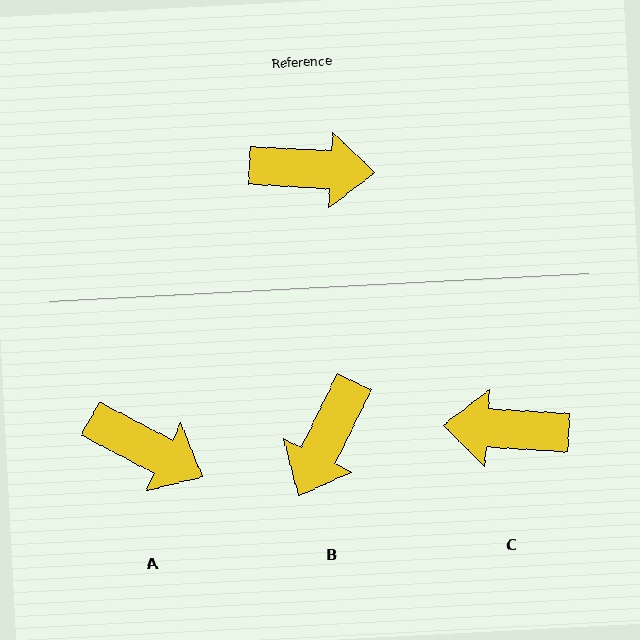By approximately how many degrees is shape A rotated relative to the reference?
Approximately 24 degrees clockwise.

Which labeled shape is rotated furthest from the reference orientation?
C, about 180 degrees away.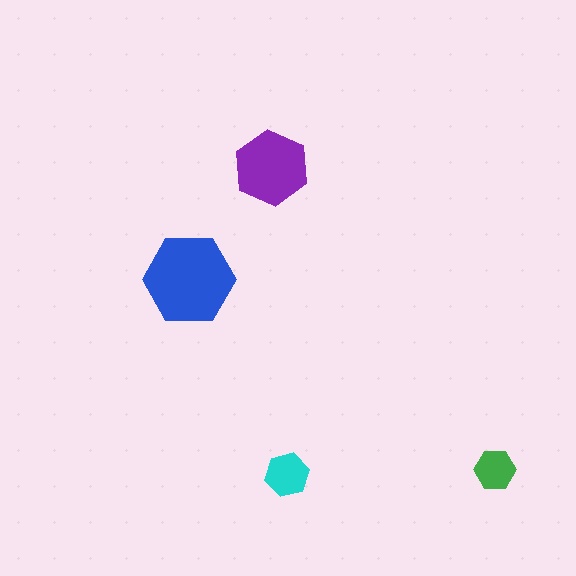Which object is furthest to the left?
The blue hexagon is leftmost.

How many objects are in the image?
There are 4 objects in the image.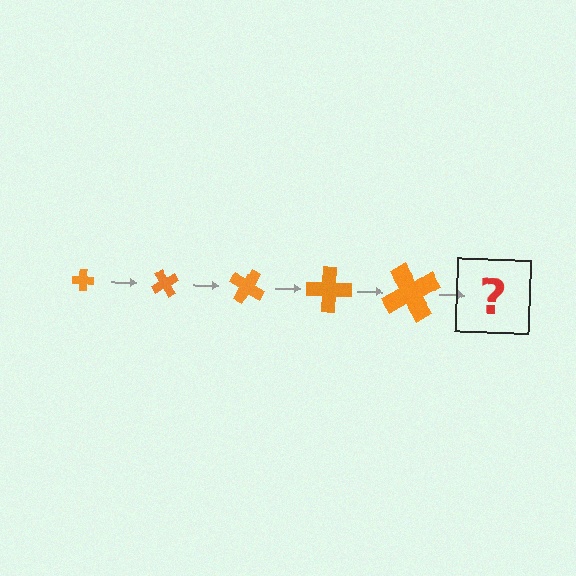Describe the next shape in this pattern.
It should be a cross, larger than the previous one and rotated 300 degrees from the start.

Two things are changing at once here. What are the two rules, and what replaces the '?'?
The two rules are that the cross grows larger each step and it rotates 60 degrees each step. The '?' should be a cross, larger than the previous one and rotated 300 degrees from the start.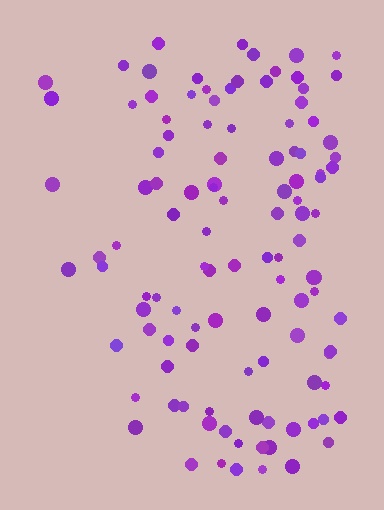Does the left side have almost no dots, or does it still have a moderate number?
Still a moderate number, just noticeably fewer than the right.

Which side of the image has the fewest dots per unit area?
The left.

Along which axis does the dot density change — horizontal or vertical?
Horizontal.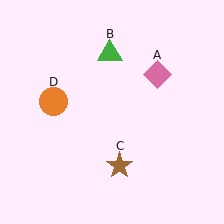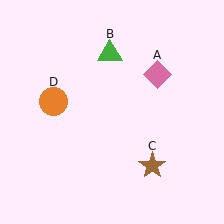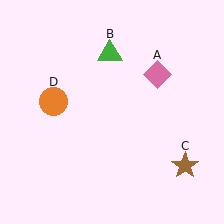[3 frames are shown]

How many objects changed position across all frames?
1 object changed position: brown star (object C).